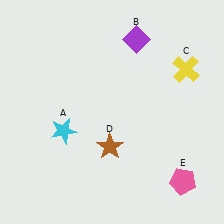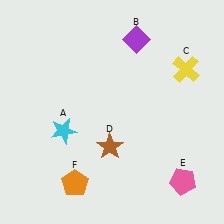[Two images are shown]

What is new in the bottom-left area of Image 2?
An orange pentagon (F) was added in the bottom-left area of Image 2.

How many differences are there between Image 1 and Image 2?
There is 1 difference between the two images.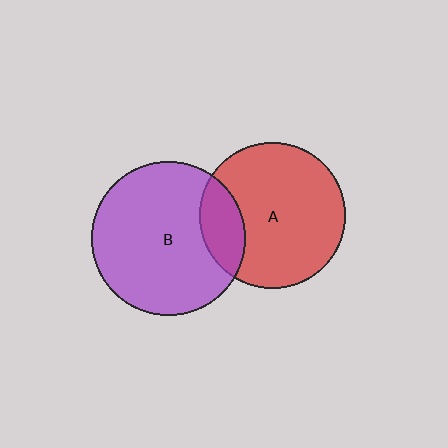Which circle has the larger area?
Circle B (purple).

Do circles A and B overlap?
Yes.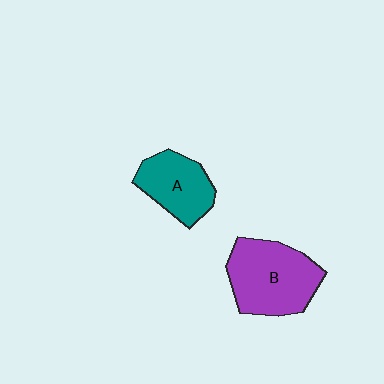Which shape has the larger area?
Shape B (purple).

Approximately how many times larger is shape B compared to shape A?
Approximately 1.5 times.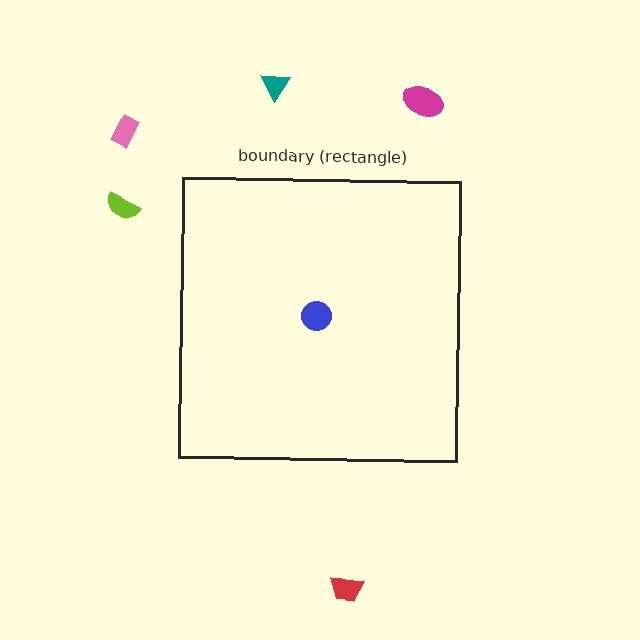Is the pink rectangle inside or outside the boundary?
Outside.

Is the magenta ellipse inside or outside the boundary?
Outside.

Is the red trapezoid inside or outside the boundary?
Outside.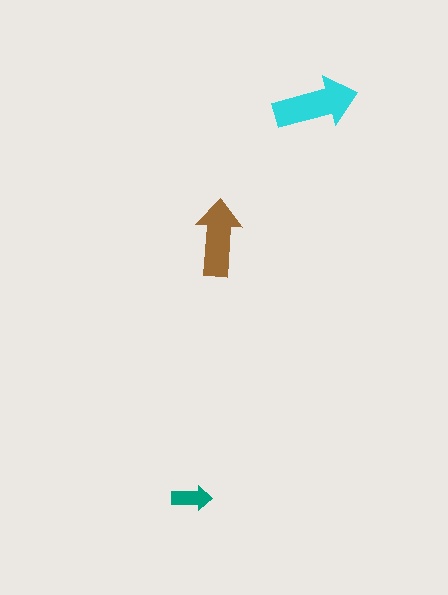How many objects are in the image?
There are 3 objects in the image.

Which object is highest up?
The cyan arrow is topmost.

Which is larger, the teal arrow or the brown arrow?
The brown one.